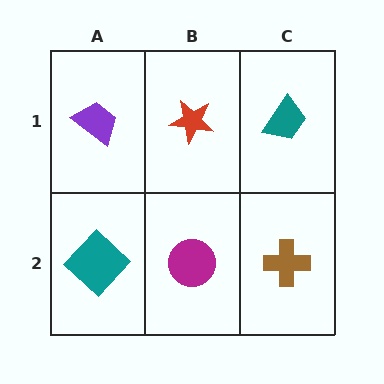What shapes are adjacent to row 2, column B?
A red star (row 1, column B), a teal diamond (row 2, column A), a brown cross (row 2, column C).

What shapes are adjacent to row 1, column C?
A brown cross (row 2, column C), a red star (row 1, column B).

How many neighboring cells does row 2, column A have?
2.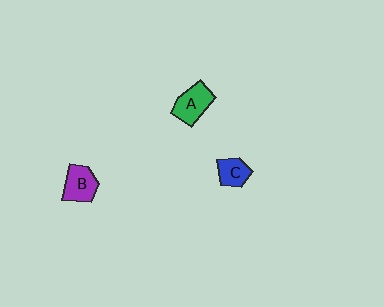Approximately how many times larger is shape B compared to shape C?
Approximately 1.4 times.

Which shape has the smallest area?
Shape C (blue).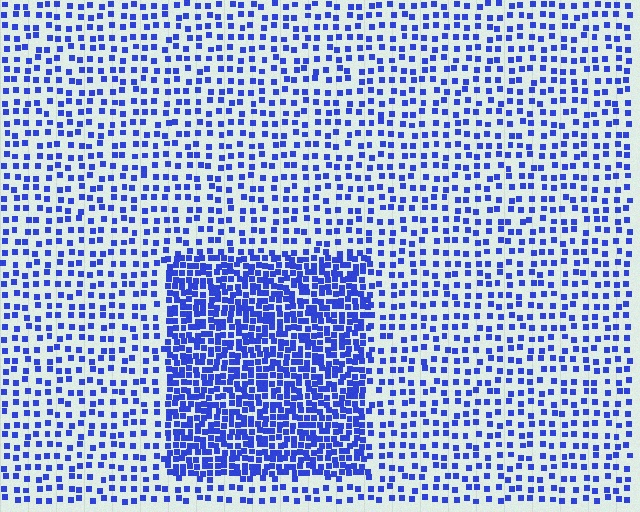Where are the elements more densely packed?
The elements are more densely packed inside the rectangle boundary.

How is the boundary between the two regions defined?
The boundary is defined by a change in element density (approximately 2.4x ratio). All elements are the same color, size, and shape.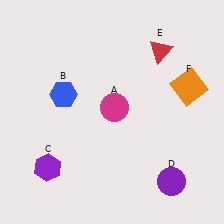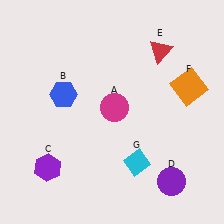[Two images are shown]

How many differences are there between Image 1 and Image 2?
There is 1 difference between the two images.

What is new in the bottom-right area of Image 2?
A cyan diamond (G) was added in the bottom-right area of Image 2.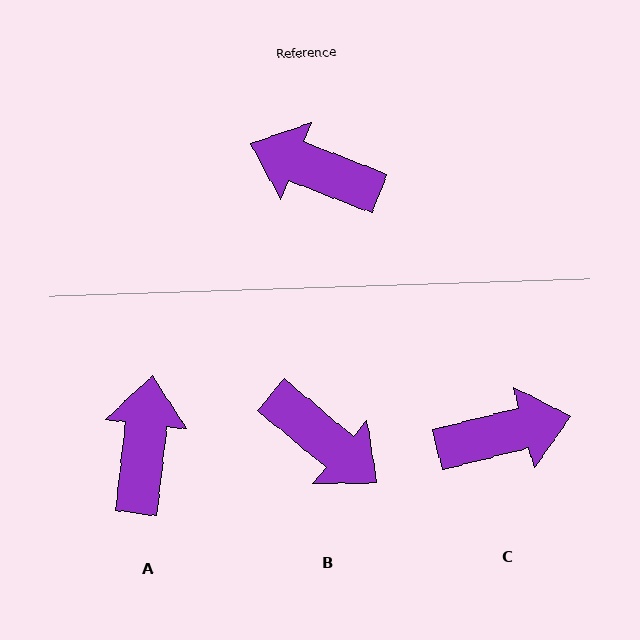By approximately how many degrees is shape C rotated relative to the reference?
Approximately 145 degrees clockwise.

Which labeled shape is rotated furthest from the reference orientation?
B, about 161 degrees away.